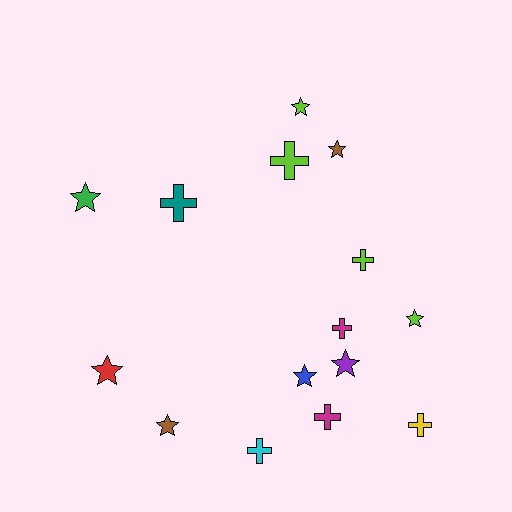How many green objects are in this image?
There is 1 green object.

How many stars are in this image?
There are 8 stars.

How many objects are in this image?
There are 15 objects.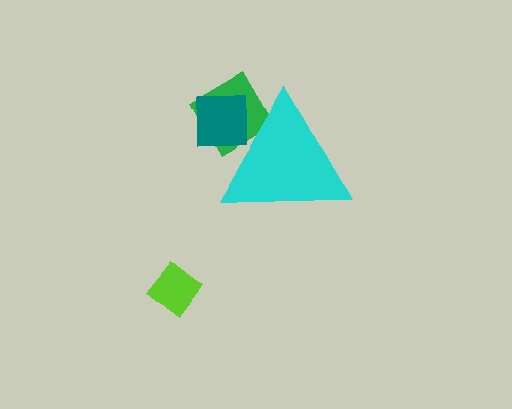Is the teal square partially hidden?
Yes, the teal square is partially hidden behind the cyan triangle.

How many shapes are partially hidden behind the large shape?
2 shapes are partially hidden.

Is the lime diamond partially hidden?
No, the lime diamond is fully visible.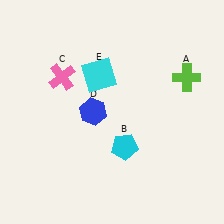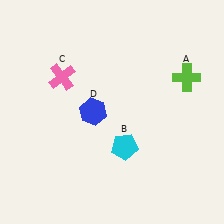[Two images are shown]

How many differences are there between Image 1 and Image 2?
There is 1 difference between the two images.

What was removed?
The cyan square (E) was removed in Image 2.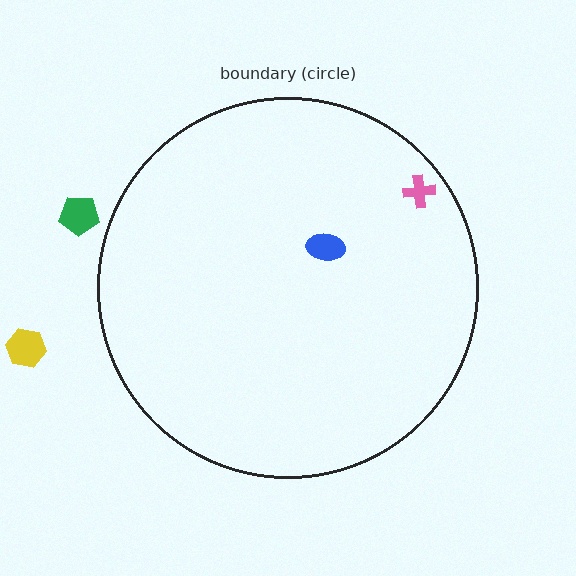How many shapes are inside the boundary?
2 inside, 2 outside.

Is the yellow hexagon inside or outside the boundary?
Outside.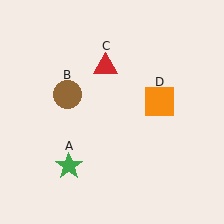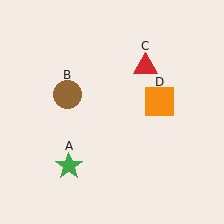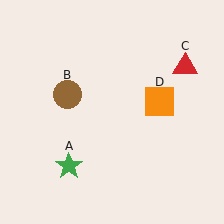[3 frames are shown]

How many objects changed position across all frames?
1 object changed position: red triangle (object C).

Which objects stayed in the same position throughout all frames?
Green star (object A) and brown circle (object B) and orange square (object D) remained stationary.